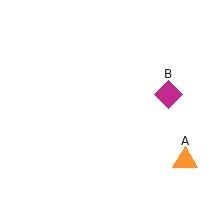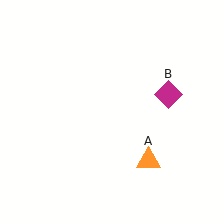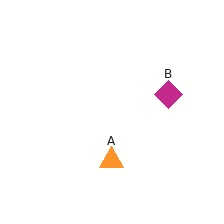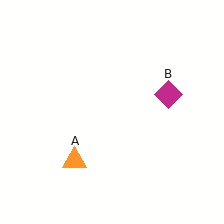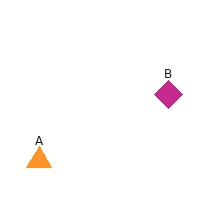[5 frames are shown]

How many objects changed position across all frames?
1 object changed position: orange triangle (object A).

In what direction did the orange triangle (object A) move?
The orange triangle (object A) moved left.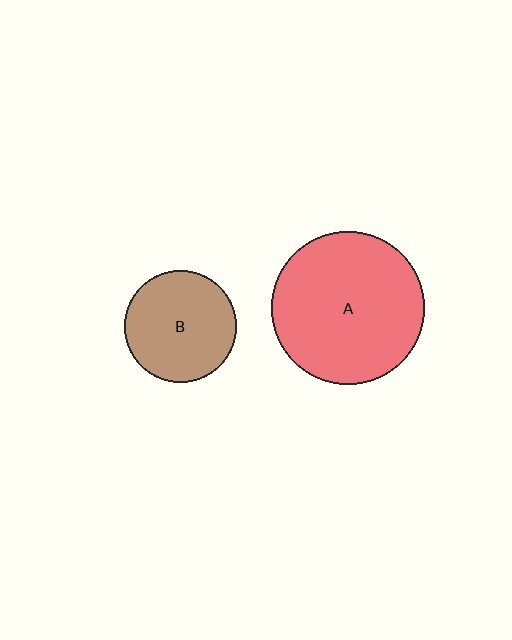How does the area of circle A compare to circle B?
Approximately 1.9 times.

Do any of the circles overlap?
No, none of the circles overlap.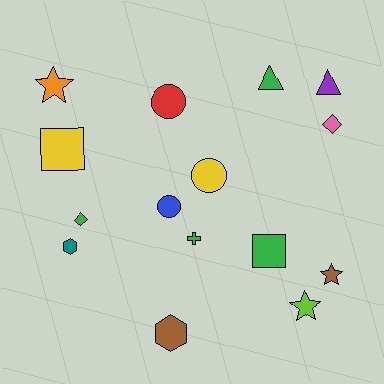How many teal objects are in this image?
There is 1 teal object.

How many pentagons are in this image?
There are no pentagons.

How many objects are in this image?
There are 15 objects.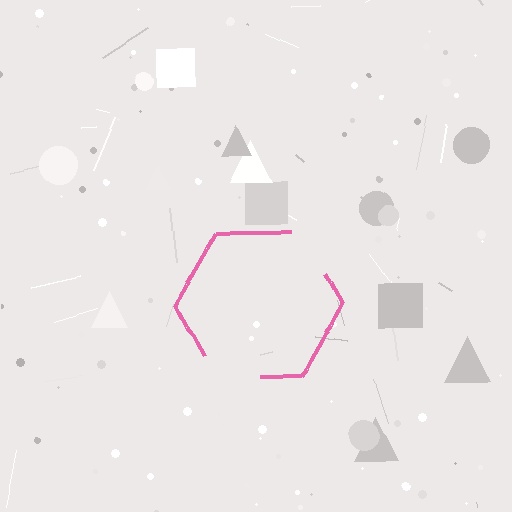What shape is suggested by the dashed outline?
The dashed outline suggests a hexagon.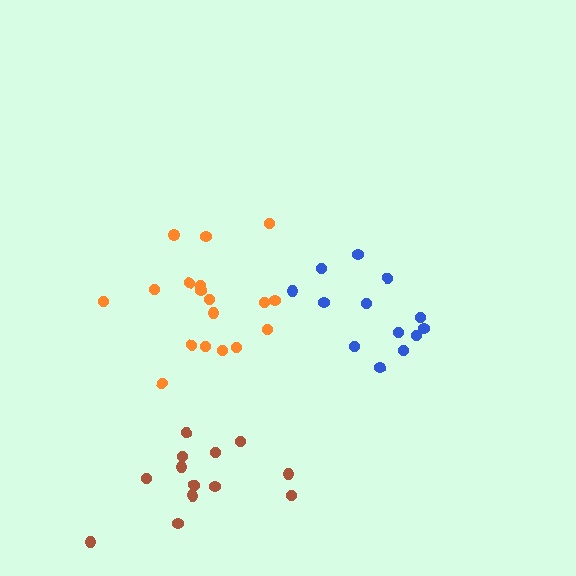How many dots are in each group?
Group 1: 13 dots, Group 2: 14 dots, Group 3: 18 dots (45 total).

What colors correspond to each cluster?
The clusters are colored: blue, brown, orange.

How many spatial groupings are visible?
There are 3 spatial groupings.